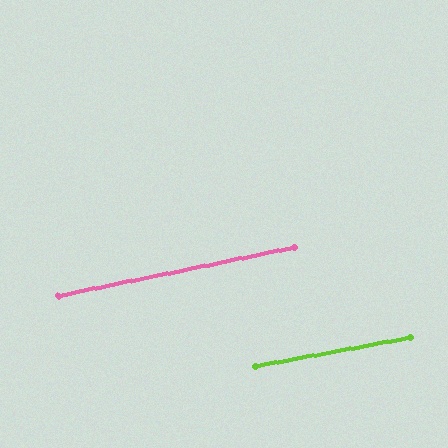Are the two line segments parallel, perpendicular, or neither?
Parallel — their directions differ by only 1.4°.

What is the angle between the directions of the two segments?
Approximately 1 degree.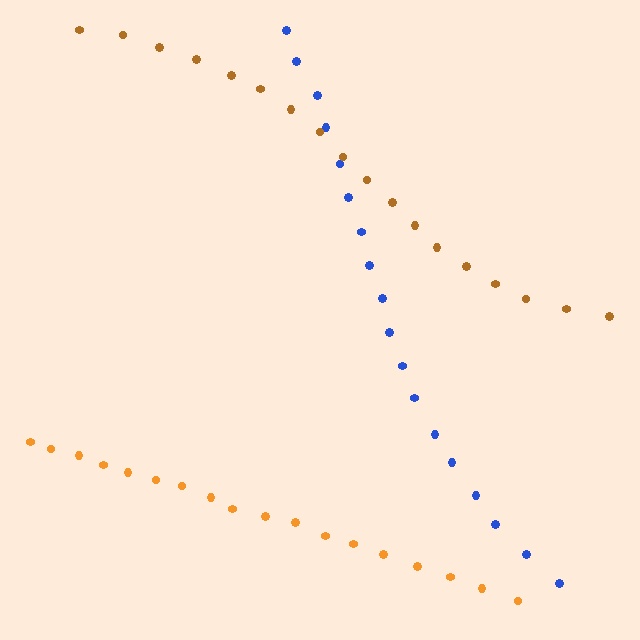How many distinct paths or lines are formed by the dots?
There are 3 distinct paths.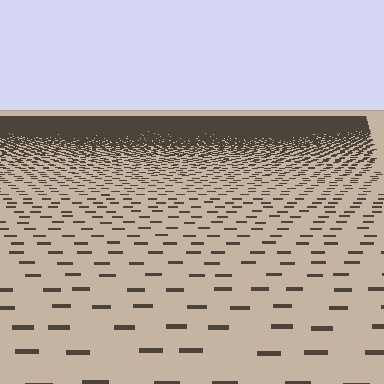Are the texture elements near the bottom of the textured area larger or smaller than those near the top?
Larger. Near the bottom, elements are closer to the viewer and appear at a bigger on-screen size.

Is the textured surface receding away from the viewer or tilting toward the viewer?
The surface is receding away from the viewer. Texture elements get smaller and denser toward the top.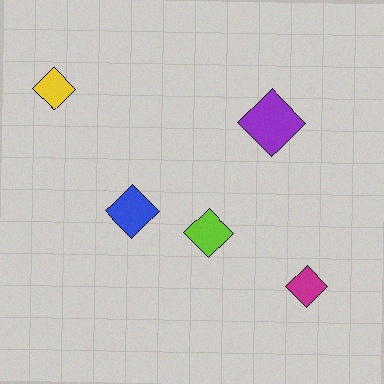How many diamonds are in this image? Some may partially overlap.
There are 5 diamonds.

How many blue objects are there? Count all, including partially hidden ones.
There is 1 blue object.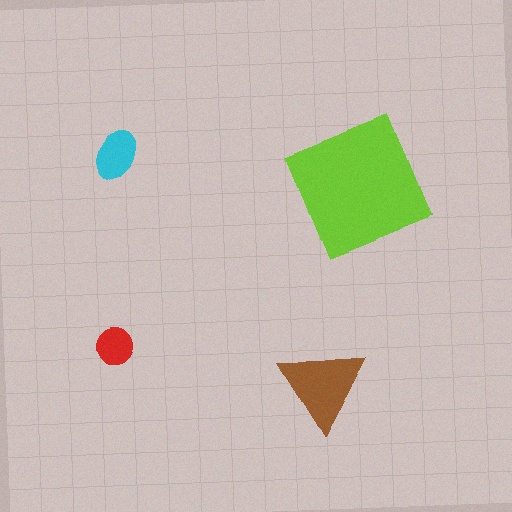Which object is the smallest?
The red circle.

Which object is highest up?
The cyan ellipse is topmost.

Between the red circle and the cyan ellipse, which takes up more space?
The cyan ellipse.